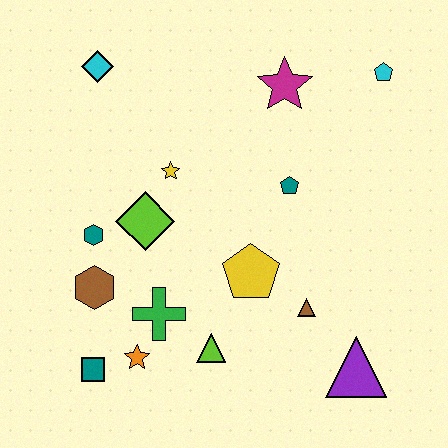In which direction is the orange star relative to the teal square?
The orange star is to the right of the teal square.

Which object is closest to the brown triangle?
The yellow pentagon is closest to the brown triangle.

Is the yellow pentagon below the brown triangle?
No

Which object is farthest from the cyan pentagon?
The teal square is farthest from the cyan pentagon.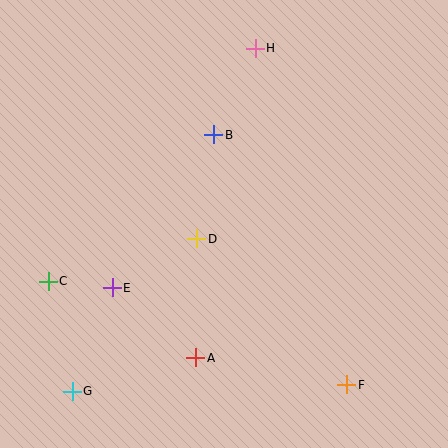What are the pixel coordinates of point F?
Point F is at (347, 385).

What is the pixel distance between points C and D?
The distance between C and D is 155 pixels.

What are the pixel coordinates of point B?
Point B is at (214, 135).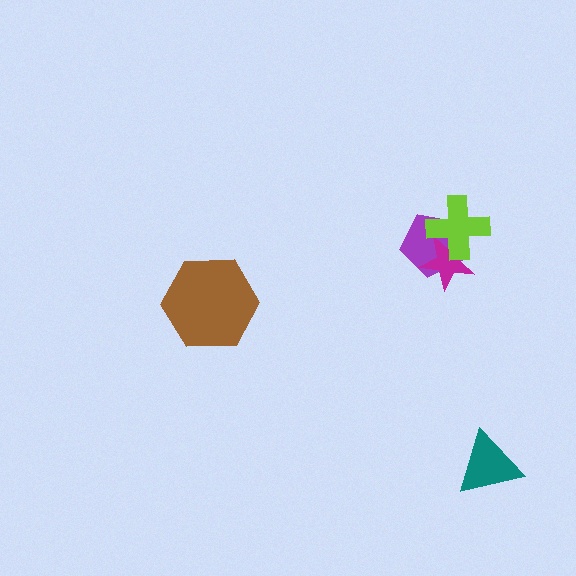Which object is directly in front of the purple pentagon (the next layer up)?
The magenta star is directly in front of the purple pentagon.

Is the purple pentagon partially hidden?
Yes, it is partially covered by another shape.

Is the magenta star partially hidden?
Yes, it is partially covered by another shape.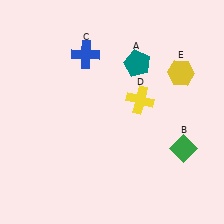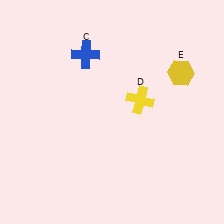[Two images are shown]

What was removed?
The green diamond (B), the teal pentagon (A) were removed in Image 2.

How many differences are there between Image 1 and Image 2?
There are 2 differences between the two images.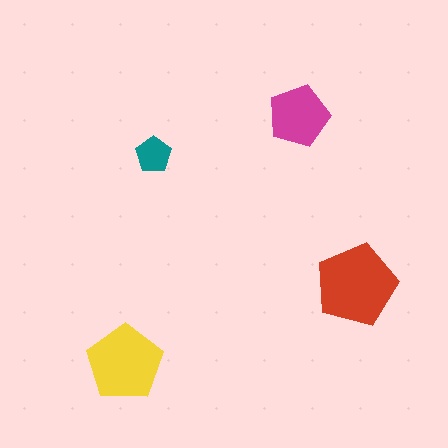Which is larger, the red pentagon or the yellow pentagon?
The red one.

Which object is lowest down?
The yellow pentagon is bottommost.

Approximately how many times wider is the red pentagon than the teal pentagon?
About 2.5 times wider.